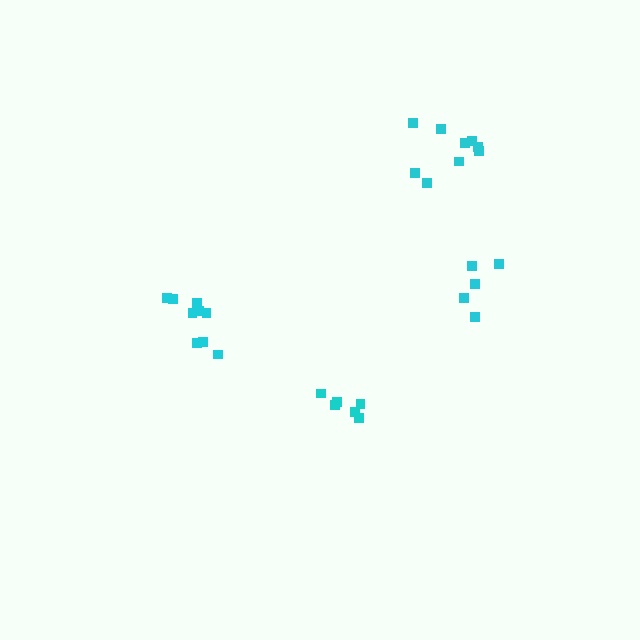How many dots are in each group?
Group 1: 6 dots, Group 2: 6 dots, Group 3: 9 dots, Group 4: 9 dots (30 total).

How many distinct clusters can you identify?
There are 4 distinct clusters.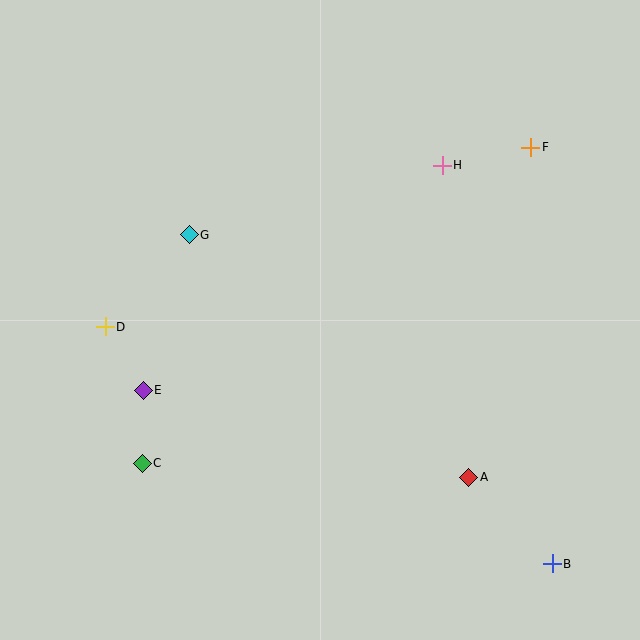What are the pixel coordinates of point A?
Point A is at (469, 478).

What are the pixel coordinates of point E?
Point E is at (143, 390).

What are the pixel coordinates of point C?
Point C is at (142, 463).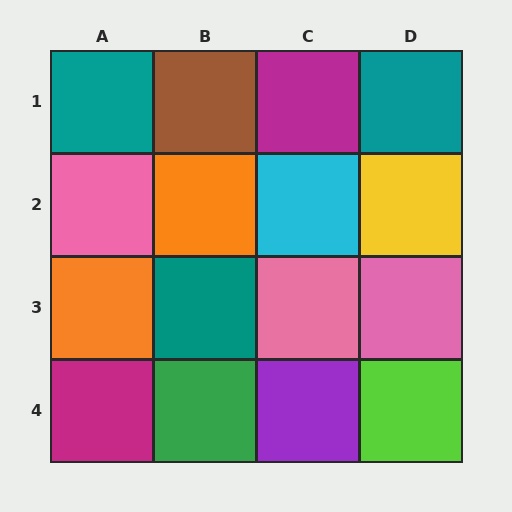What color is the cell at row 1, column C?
Magenta.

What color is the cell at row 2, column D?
Yellow.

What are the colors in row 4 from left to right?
Magenta, green, purple, lime.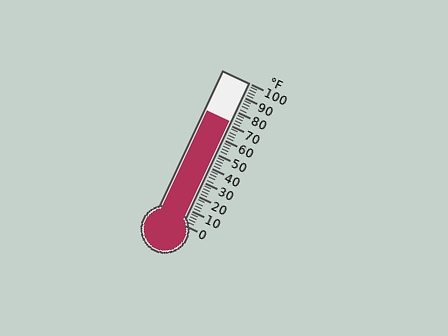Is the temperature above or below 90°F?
The temperature is below 90°F.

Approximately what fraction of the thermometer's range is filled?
The thermometer is filled to approximately 70% of its range.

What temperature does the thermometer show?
The thermometer shows approximately 72°F.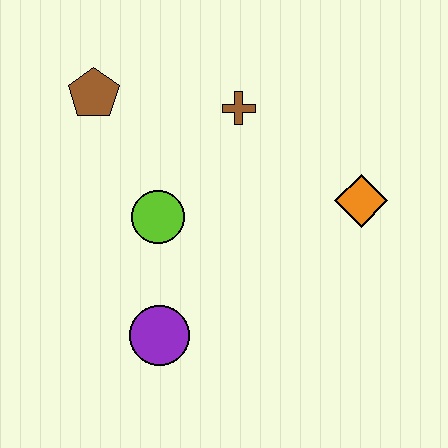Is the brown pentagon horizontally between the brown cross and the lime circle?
No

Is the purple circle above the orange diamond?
No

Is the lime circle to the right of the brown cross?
No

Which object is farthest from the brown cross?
The purple circle is farthest from the brown cross.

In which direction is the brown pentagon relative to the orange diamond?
The brown pentagon is to the left of the orange diamond.